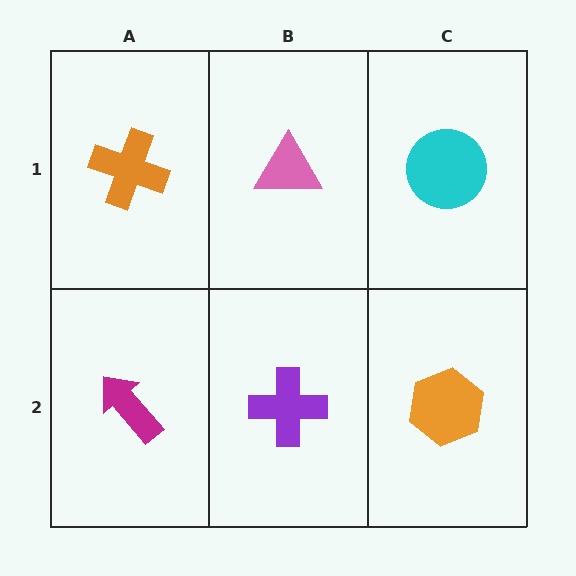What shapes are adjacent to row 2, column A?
An orange cross (row 1, column A), a purple cross (row 2, column B).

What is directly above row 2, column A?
An orange cross.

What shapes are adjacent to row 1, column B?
A purple cross (row 2, column B), an orange cross (row 1, column A), a cyan circle (row 1, column C).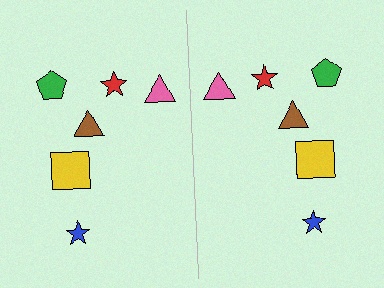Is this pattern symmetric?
Yes, this pattern has bilateral (reflection) symmetry.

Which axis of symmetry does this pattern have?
The pattern has a vertical axis of symmetry running through the center of the image.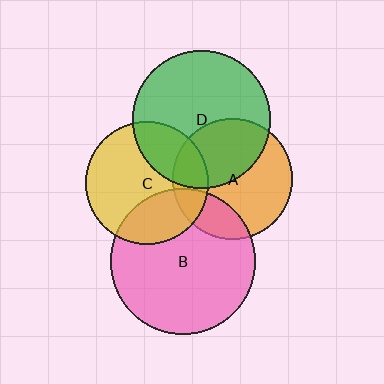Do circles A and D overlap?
Yes.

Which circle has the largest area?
Circle B (pink).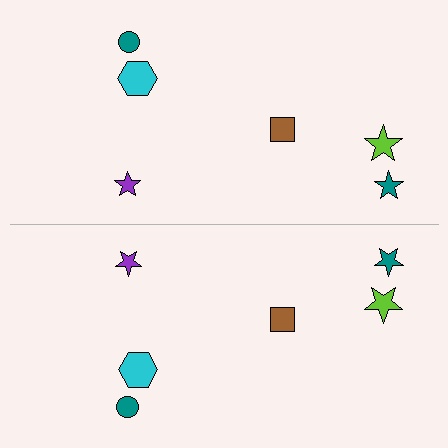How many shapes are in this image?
There are 12 shapes in this image.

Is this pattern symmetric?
Yes, this pattern has bilateral (reflection) symmetry.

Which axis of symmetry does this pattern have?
The pattern has a horizontal axis of symmetry running through the center of the image.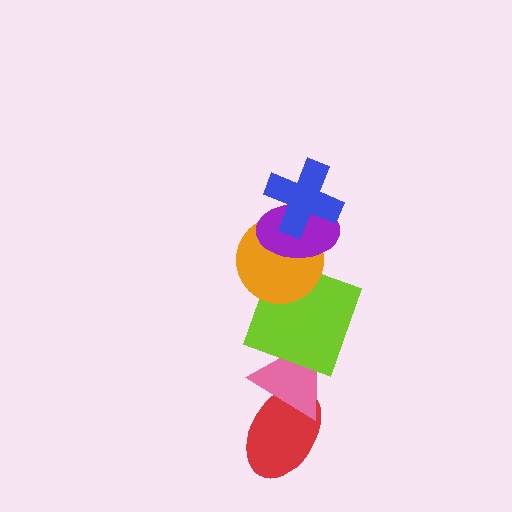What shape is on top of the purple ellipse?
The blue cross is on top of the purple ellipse.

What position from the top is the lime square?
The lime square is 4th from the top.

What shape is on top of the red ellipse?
The pink triangle is on top of the red ellipse.